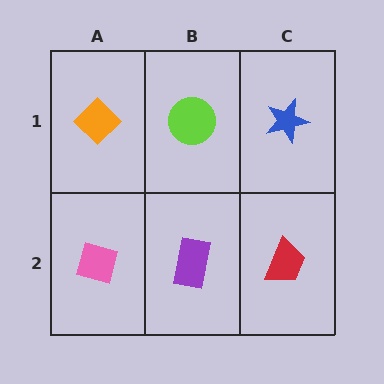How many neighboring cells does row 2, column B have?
3.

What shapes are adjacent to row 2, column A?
An orange diamond (row 1, column A), a purple rectangle (row 2, column B).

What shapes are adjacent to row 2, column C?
A blue star (row 1, column C), a purple rectangle (row 2, column B).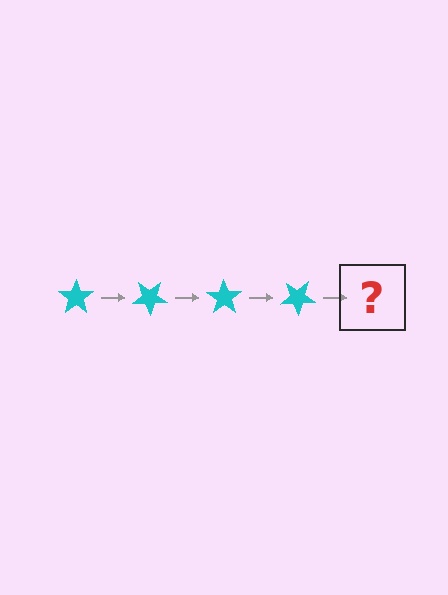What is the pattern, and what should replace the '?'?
The pattern is that the star rotates 35 degrees each step. The '?' should be a cyan star rotated 140 degrees.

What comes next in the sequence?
The next element should be a cyan star rotated 140 degrees.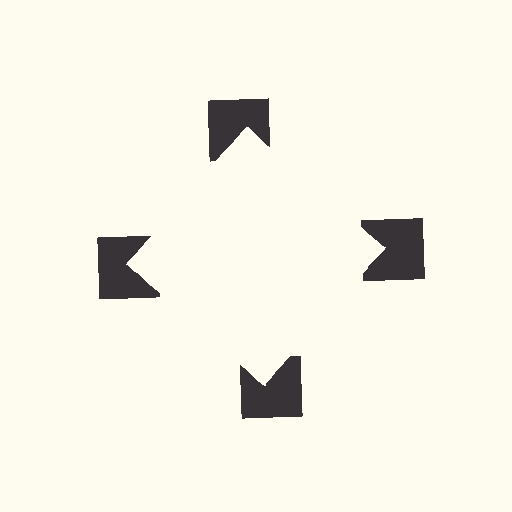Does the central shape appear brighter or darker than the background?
It typically appears slightly brighter than the background, even though no actual brightness change is drawn.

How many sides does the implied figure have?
4 sides.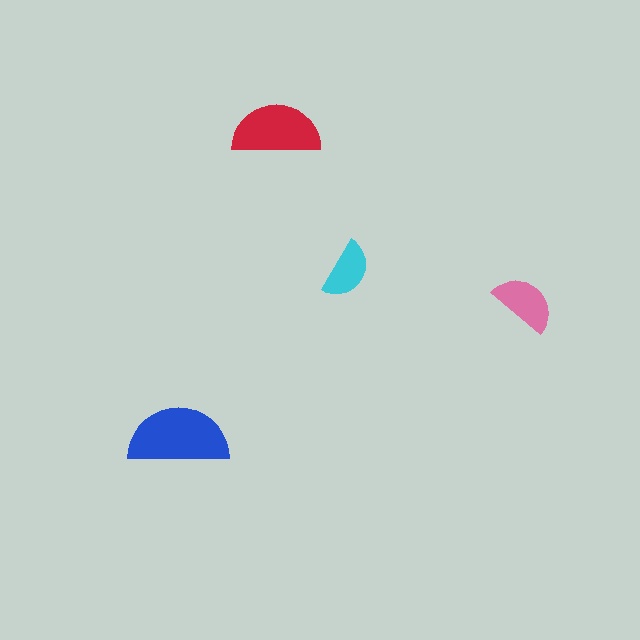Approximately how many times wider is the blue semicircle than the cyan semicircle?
About 1.5 times wider.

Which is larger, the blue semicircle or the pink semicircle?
The blue one.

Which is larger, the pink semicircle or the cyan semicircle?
The pink one.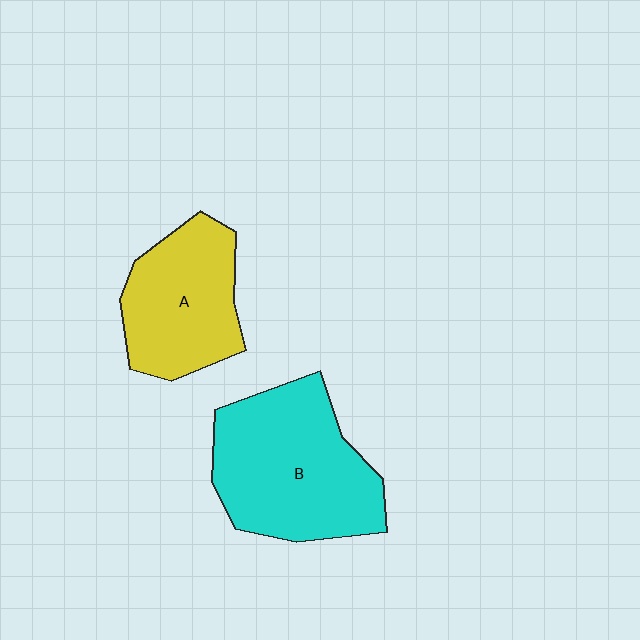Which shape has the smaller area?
Shape A (yellow).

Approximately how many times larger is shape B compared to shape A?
Approximately 1.4 times.